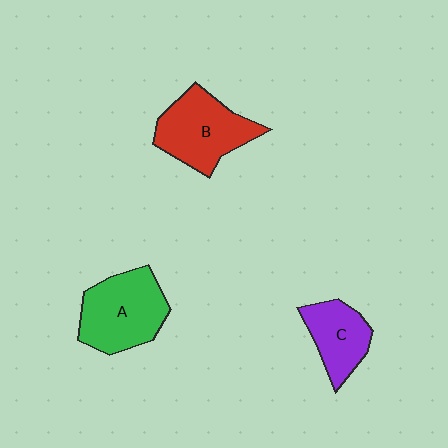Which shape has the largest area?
Shape A (green).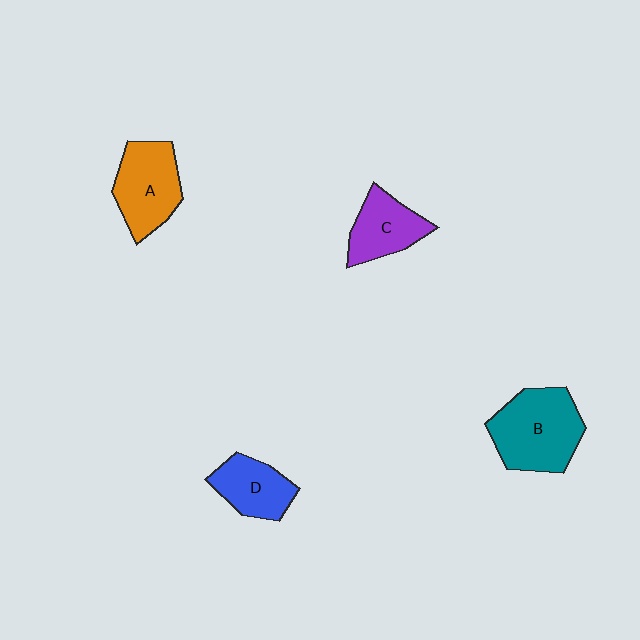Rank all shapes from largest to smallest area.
From largest to smallest: B (teal), A (orange), C (purple), D (blue).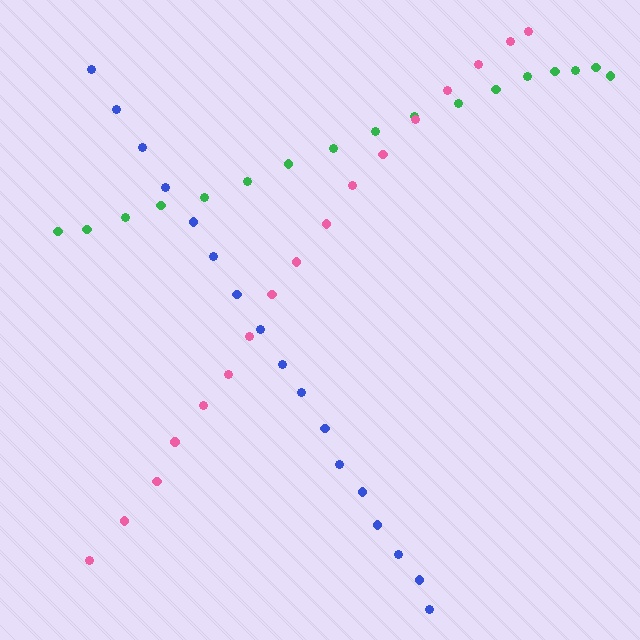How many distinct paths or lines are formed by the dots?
There are 3 distinct paths.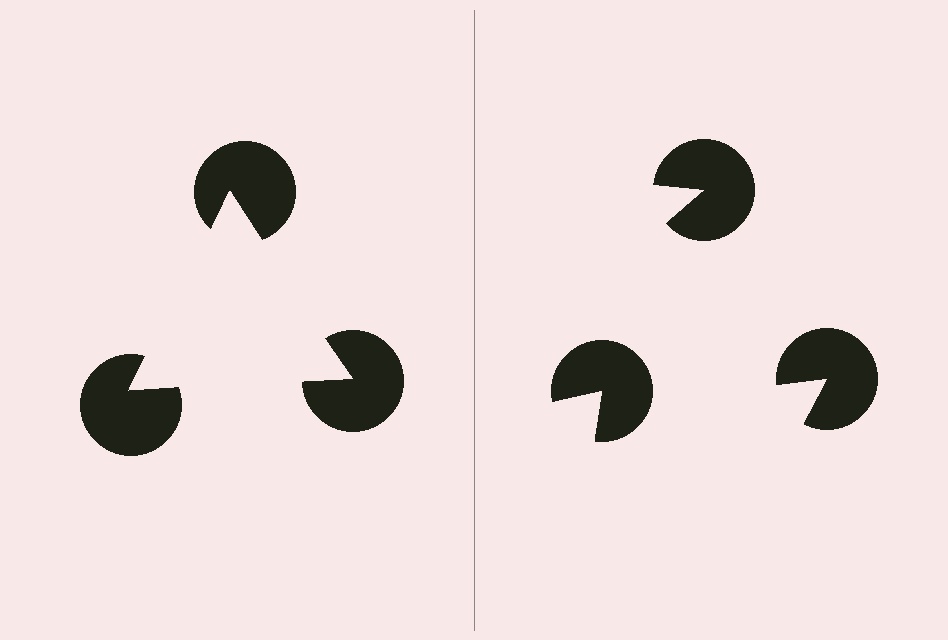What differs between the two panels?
The pac-man discs are positioned identically on both sides; only the wedge orientations differ. On the left they align to a triangle; on the right they are misaligned.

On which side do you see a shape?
An illusory triangle appears on the left side. On the right side the wedge cuts are rotated, so no coherent shape forms.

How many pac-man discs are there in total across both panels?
6 — 3 on each side.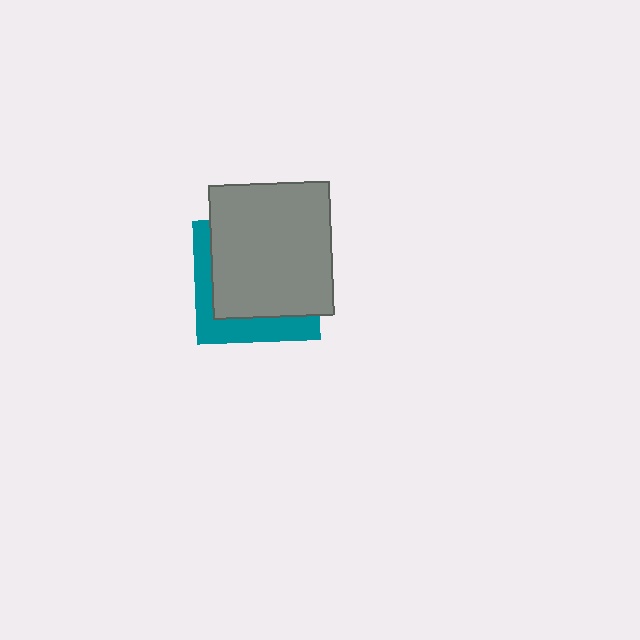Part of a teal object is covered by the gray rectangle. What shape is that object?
It is a square.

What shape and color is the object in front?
The object in front is a gray rectangle.